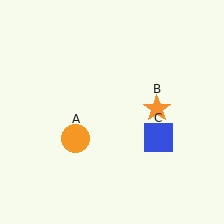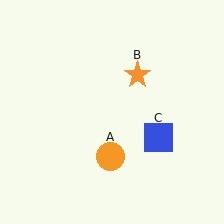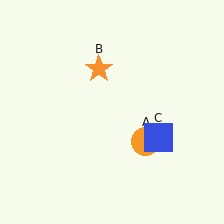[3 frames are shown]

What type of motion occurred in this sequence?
The orange circle (object A), orange star (object B) rotated counterclockwise around the center of the scene.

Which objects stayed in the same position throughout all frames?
Blue square (object C) remained stationary.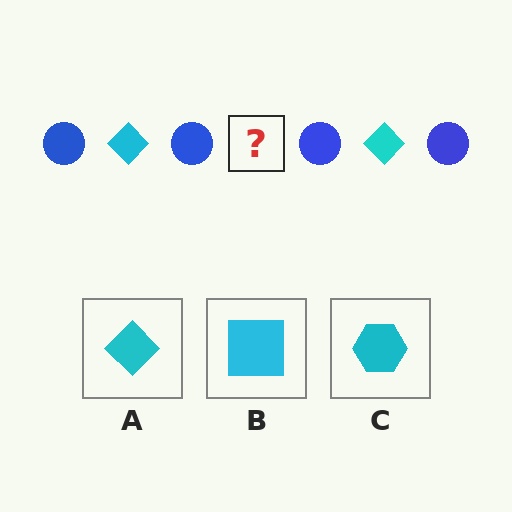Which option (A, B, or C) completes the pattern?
A.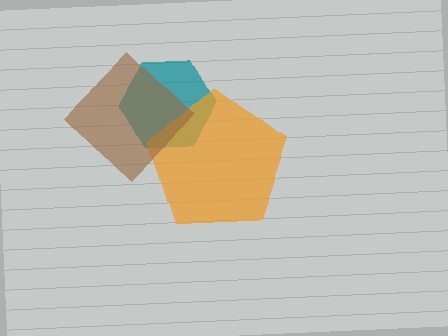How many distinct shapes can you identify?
There are 3 distinct shapes: a teal hexagon, an orange pentagon, a brown diamond.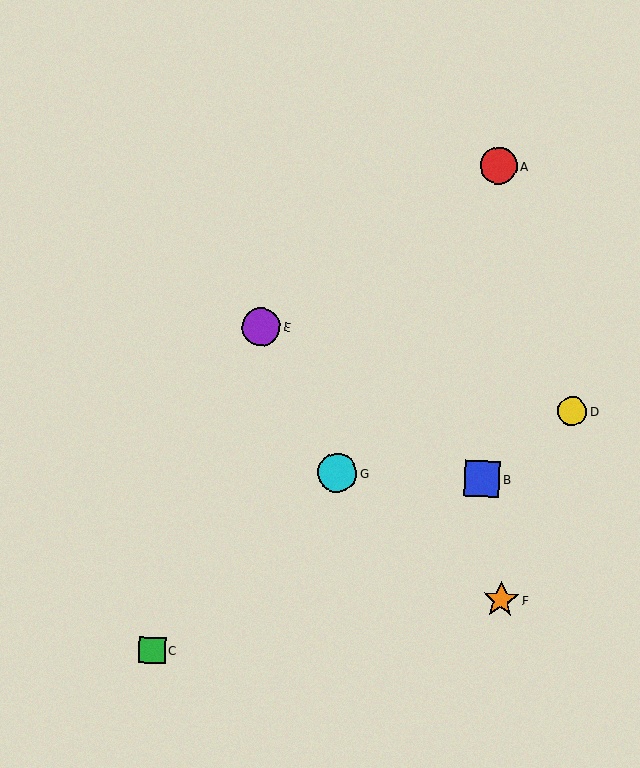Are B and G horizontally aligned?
Yes, both are at y≈479.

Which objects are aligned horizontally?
Objects B, G are aligned horizontally.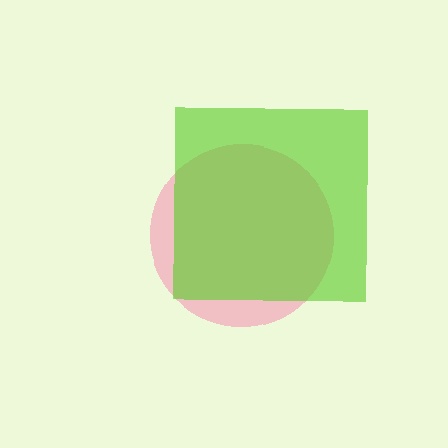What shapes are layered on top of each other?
The layered shapes are: a pink circle, a lime square.